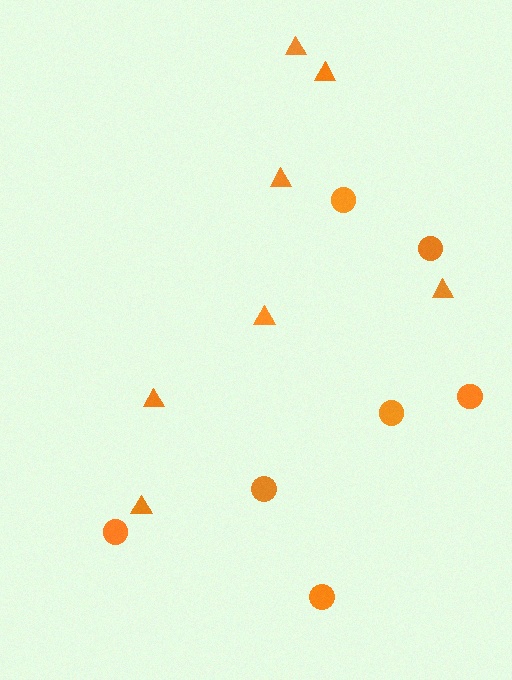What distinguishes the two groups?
There are 2 groups: one group of circles (7) and one group of triangles (7).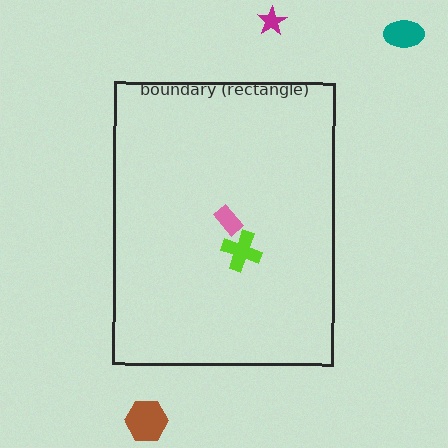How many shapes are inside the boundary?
2 inside, 3 outside.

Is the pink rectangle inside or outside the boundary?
Inside.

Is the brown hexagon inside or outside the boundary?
Outside.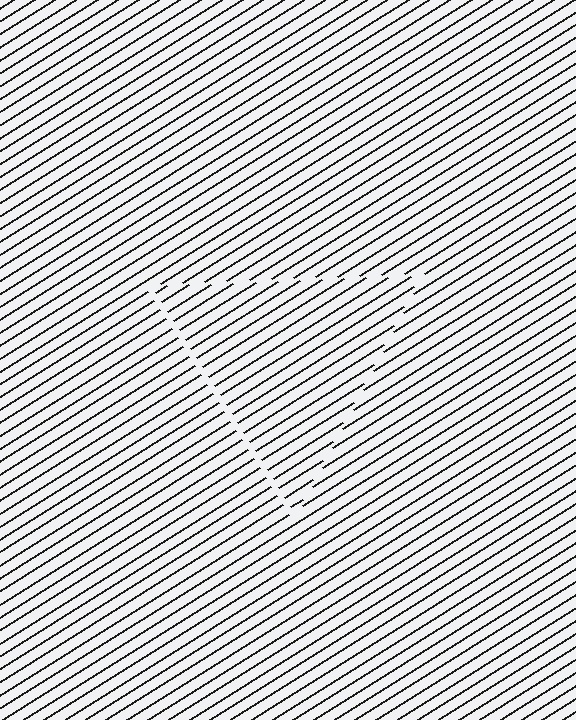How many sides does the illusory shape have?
3 sides — the line-ends trace a triangle.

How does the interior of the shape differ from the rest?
The interior of the shape contains the same grating, shifted by half a period — the contour is defined by the phase discontinuity where line-ends from the inner and outer gratings abut.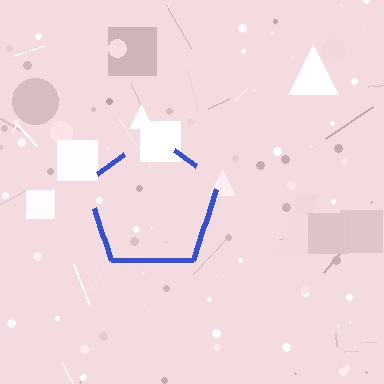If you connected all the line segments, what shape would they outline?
They would outline a pentagon.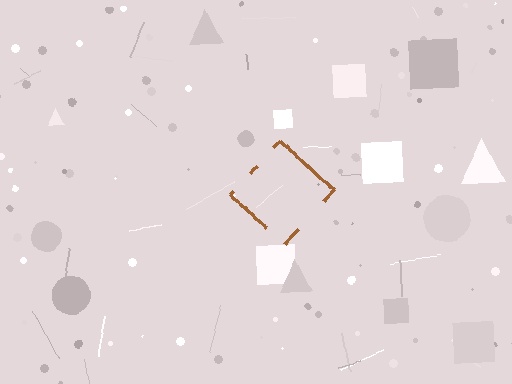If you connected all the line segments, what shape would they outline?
They would outline a diamond.